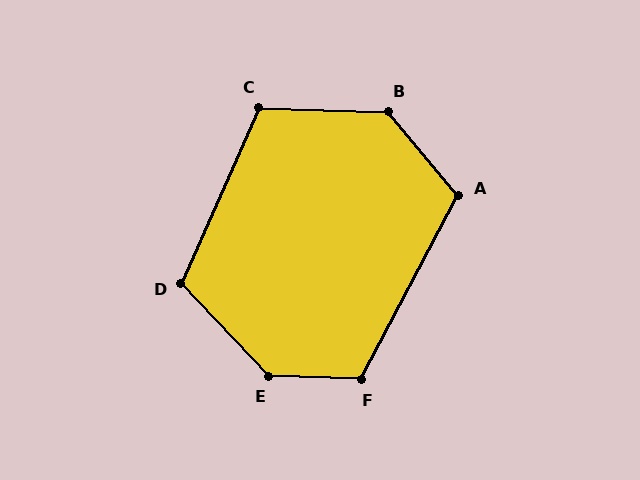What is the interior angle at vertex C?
Approximately 112 degrees (obtuse).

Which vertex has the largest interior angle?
E, at approximately 135 degrees.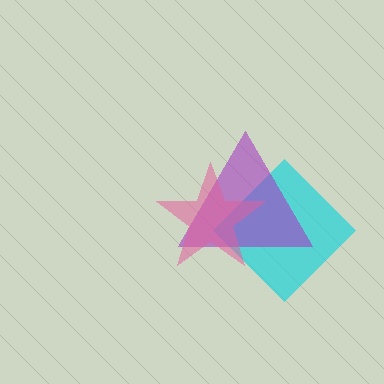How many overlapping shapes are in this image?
There are 3 overlapping shapes in the image.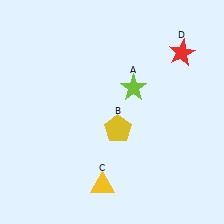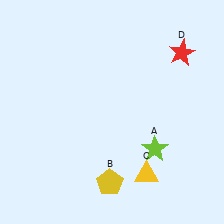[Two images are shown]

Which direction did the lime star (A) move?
The lime star (A) moved down.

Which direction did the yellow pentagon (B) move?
The yellow pentagon (B) moved down.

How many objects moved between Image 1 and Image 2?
3 objects moved between the two images.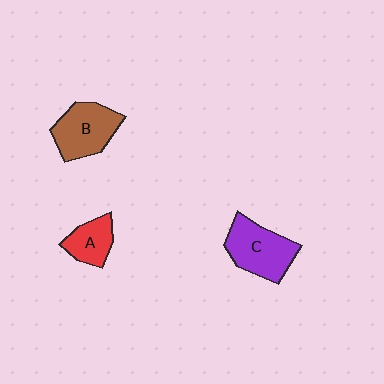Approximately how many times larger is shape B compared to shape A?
Approximately 1.6 times.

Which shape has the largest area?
Shape C (purple).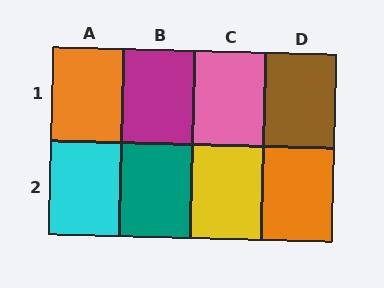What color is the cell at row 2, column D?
Orange.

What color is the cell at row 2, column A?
Cyan.